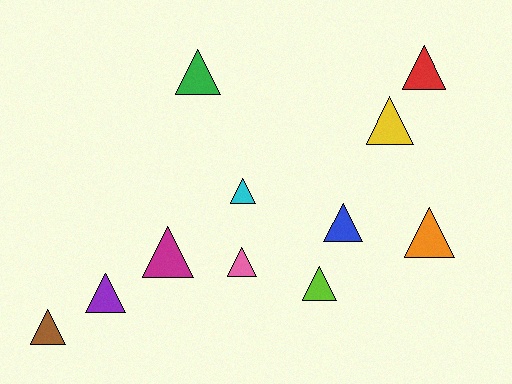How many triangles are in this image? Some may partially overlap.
There are 11 triangles.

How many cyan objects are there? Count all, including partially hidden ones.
There is 1 cyan object.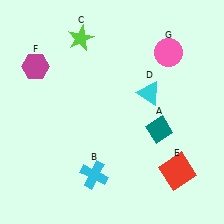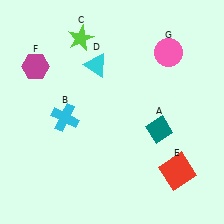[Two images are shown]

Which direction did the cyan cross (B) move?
The cyan cross (B) moved up.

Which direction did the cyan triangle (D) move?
The cyan triangle (D) moved left.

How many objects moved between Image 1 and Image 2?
2 objects moved between the two images.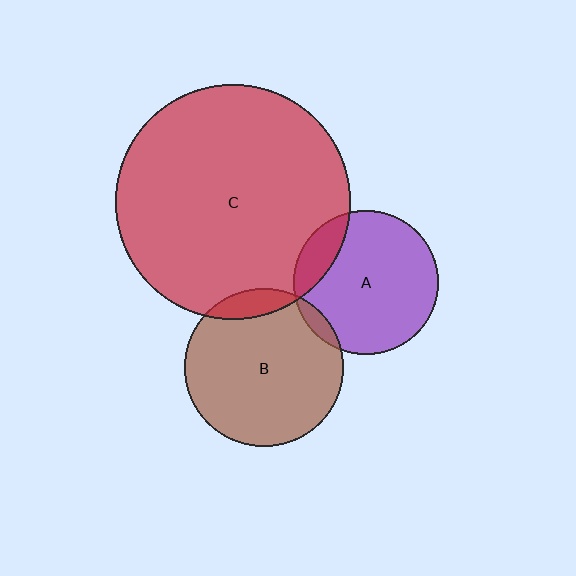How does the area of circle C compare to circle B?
Approximately 2.2 times.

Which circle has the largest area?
Circle C (red).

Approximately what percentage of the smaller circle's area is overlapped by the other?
Approximately 10%.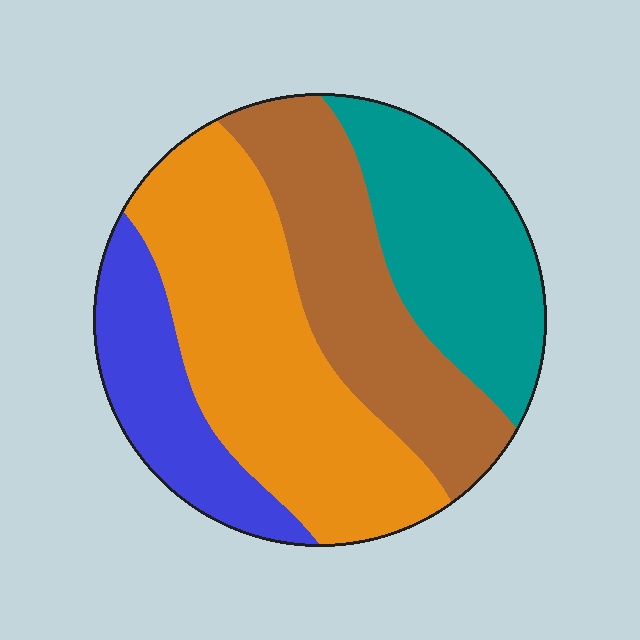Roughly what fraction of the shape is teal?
Teal takes up about one quarter (1/4) of the shape.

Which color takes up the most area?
Orange, at roughly 35%.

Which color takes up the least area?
Blue, at roughly 15%.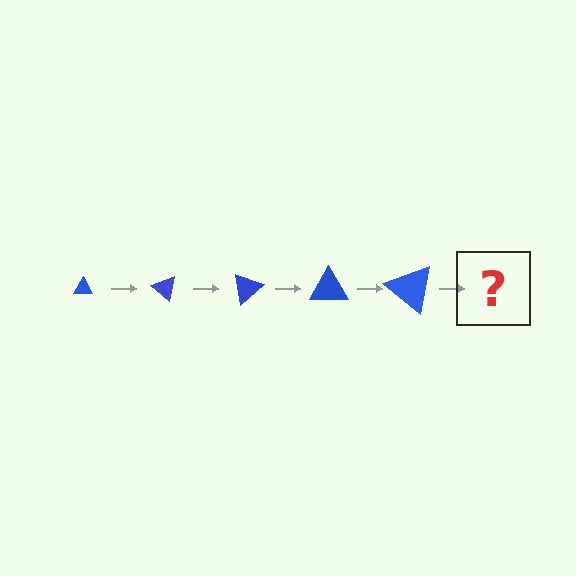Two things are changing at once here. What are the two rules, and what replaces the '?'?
The two rules are that the triangle grows larger each step and it rotates 40 degrees each step. The '?' should be a triangle, larger than the previous one and rotated 200 degrees from the start.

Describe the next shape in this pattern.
It should be a triangle, larger than the previous one and rotated 200 degrees from the start.